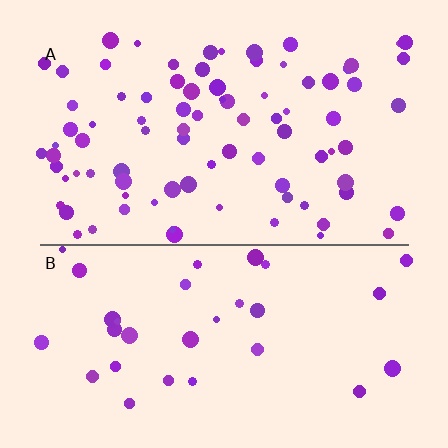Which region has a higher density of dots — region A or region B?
A (the top).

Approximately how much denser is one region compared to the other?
Approximately 2.6× — region A over region B.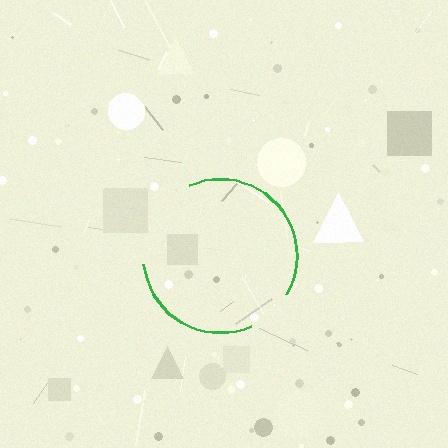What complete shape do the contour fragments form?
The contour fragments form a circle.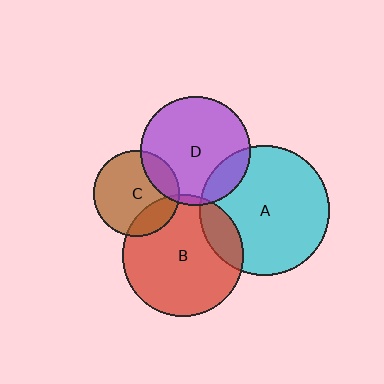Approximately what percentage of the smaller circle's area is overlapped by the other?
Approximately 20%.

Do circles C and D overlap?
Yes.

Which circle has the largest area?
Circle A (cyan).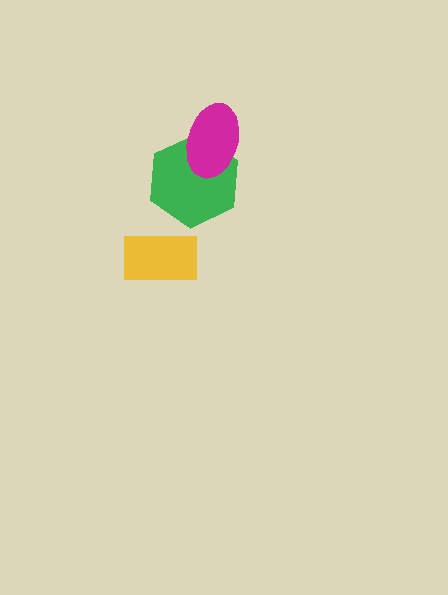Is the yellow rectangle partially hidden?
No, no other shape covers it.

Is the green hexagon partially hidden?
Yes, it is partially covered by another shape.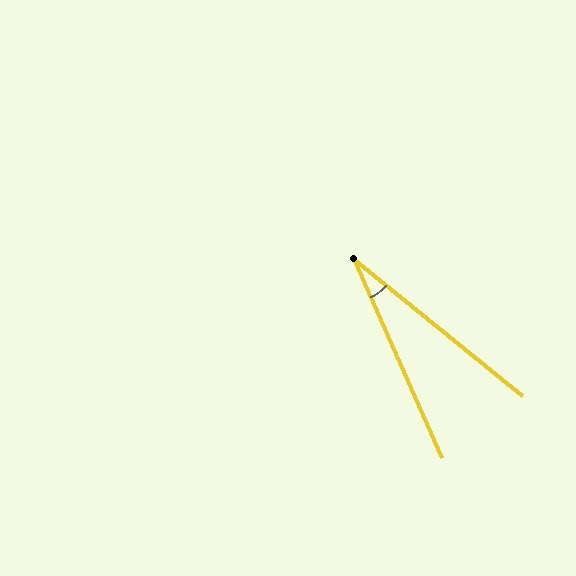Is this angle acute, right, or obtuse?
It is acute.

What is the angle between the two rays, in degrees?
Approximately 27 degrees.